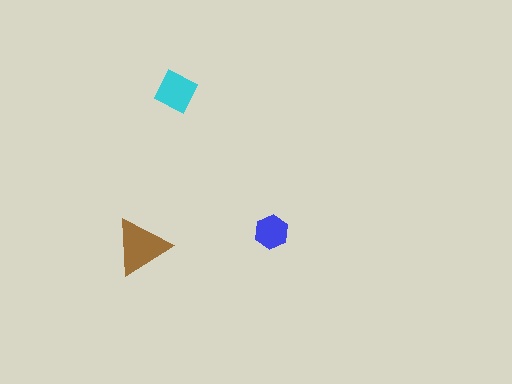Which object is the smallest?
The blue hexagon.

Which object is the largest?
The brown triangle.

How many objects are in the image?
There are 3 objects in the image.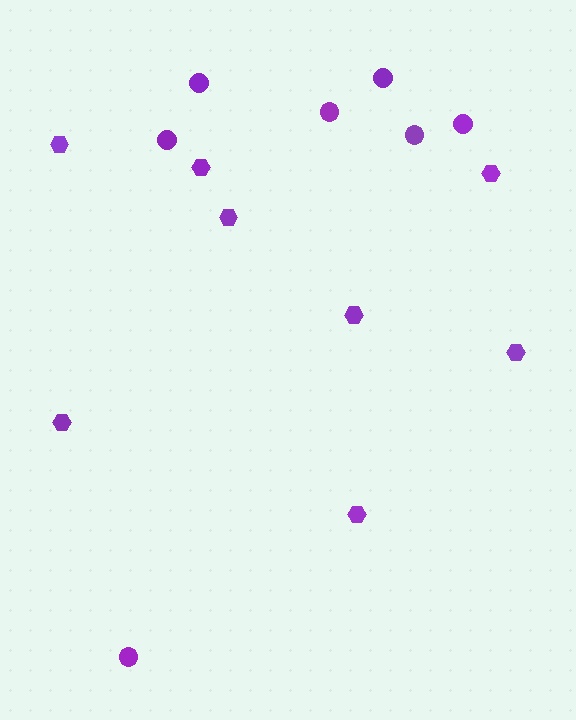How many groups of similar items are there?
There are 2 groups: one group of hexagons (8) and one group of circles (7).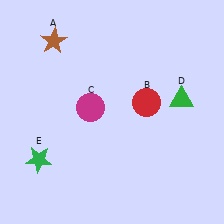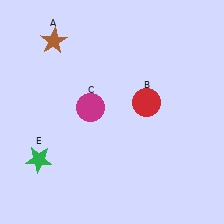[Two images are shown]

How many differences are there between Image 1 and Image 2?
There is 1 difference between the two images.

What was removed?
The green triangle (D) was removed in Image 2.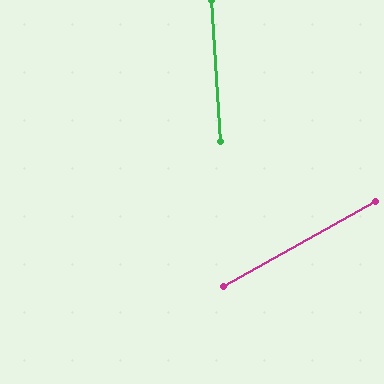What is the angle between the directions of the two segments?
Approximately 64 degrees.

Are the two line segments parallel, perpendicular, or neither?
Neither parallel nor perpendicular — they differ by about 64°.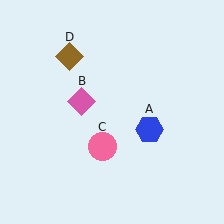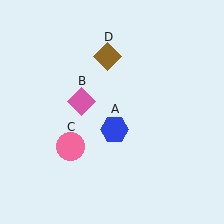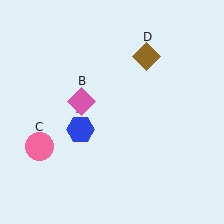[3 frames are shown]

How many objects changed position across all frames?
3 objects changed position: blue hexagon (object A), pink circle (object C), brown diamond (object D).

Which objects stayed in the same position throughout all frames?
Pink diamond (object B) remained stationary.